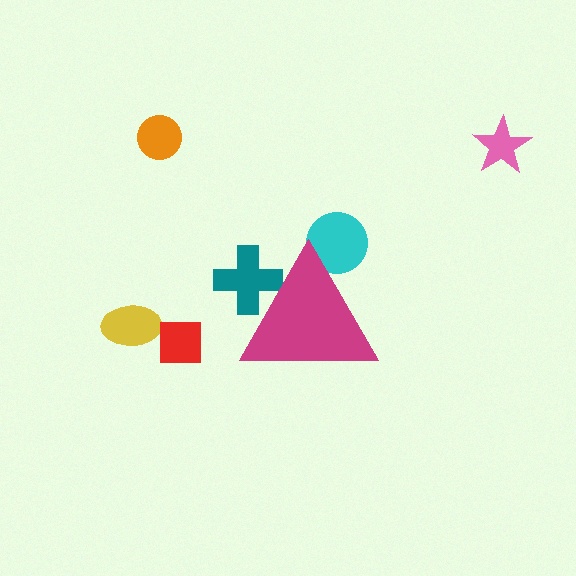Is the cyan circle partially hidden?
Yes, the cyan circle is partially hidden behind the magenta triangle.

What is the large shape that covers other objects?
A magenta triangle.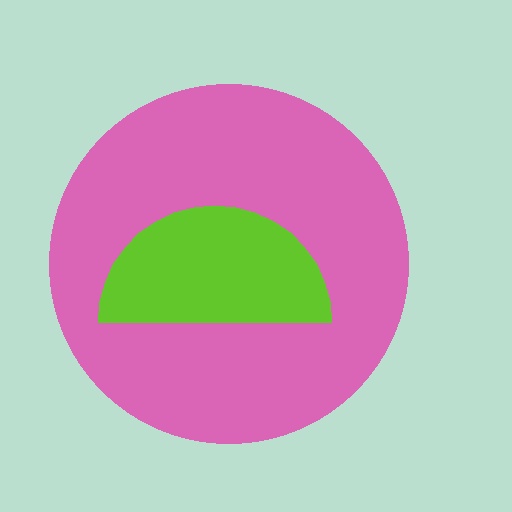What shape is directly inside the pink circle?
The lime semicircle.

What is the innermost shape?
The lime semicircle.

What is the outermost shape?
The pink circle.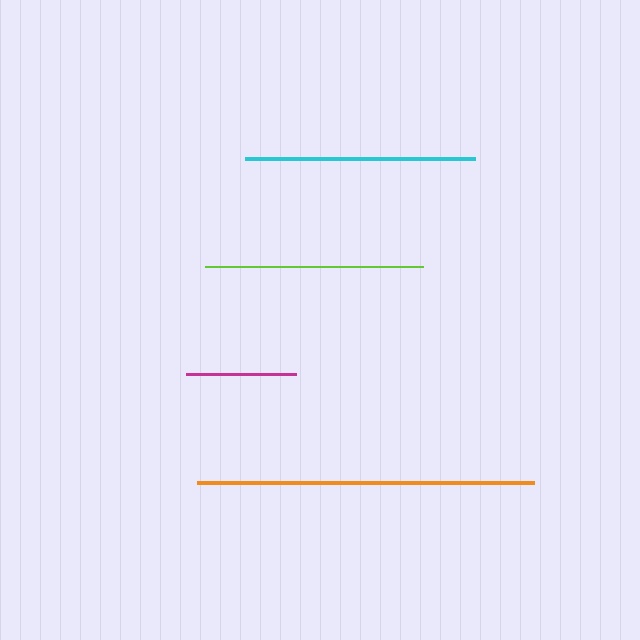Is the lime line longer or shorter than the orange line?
The orange line is longer than the lime line.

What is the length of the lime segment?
The lime segment is approximately 218 pixels long.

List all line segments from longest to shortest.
From longest to shortest: orange, cyan, lime, magenta.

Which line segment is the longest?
The orange line is the longest at approximately 337 pixels.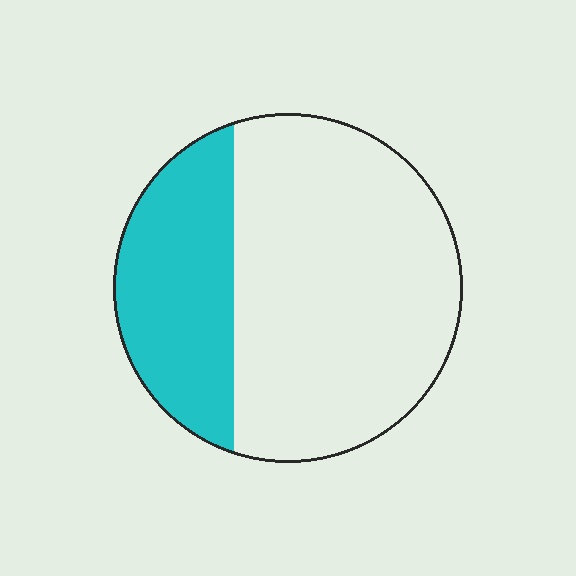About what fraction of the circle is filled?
About one third (1/3).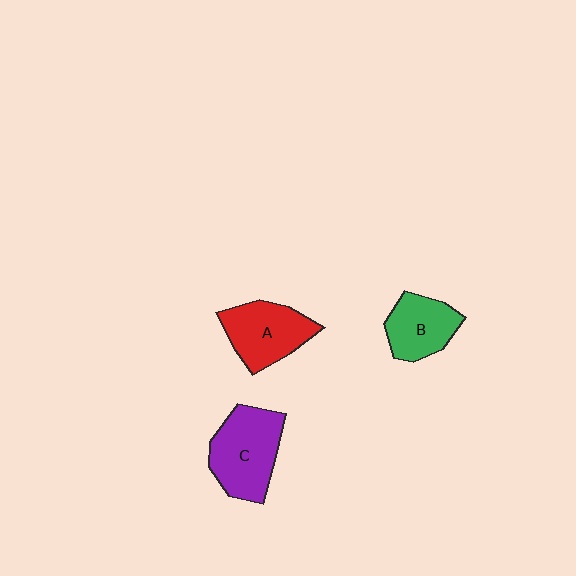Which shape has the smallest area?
Shape B (green).